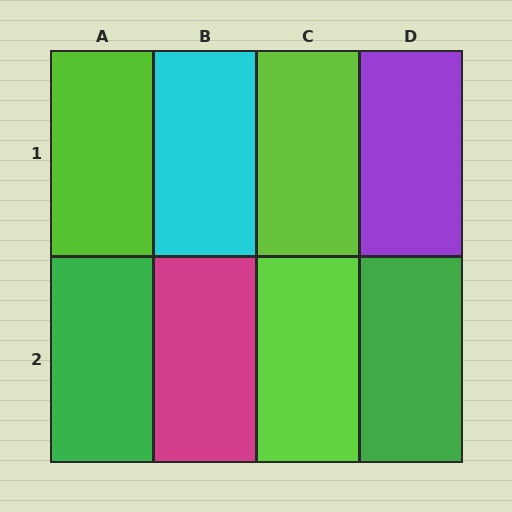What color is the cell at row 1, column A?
Lime.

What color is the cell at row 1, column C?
Lime.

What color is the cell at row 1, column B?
Cyan.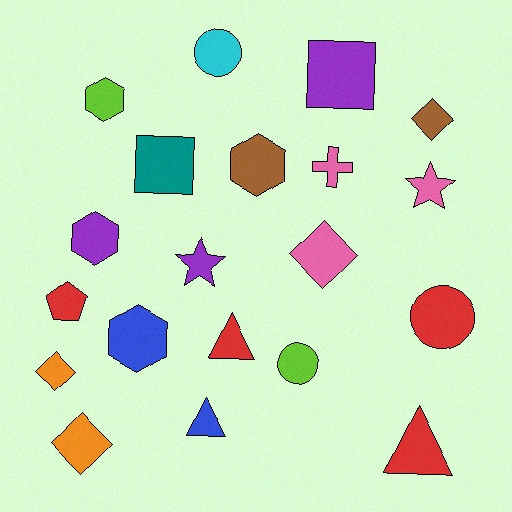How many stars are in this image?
There are 2 stars.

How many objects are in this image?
There are 20 objects.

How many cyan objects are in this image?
There is 1 cyan object.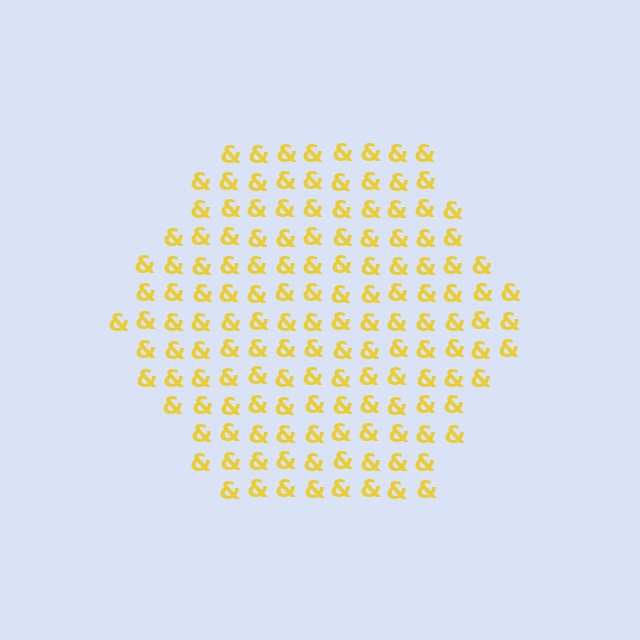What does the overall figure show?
The overall figure shows a hexagon.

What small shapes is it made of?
It is made of small ampersands.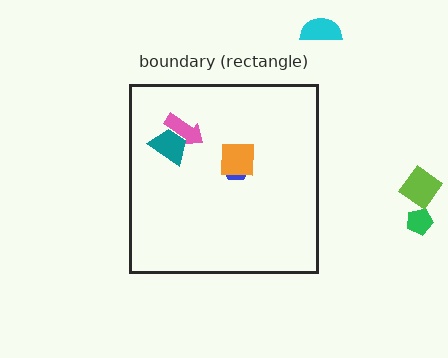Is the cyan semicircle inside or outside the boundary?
Outside.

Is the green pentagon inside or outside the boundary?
Outside.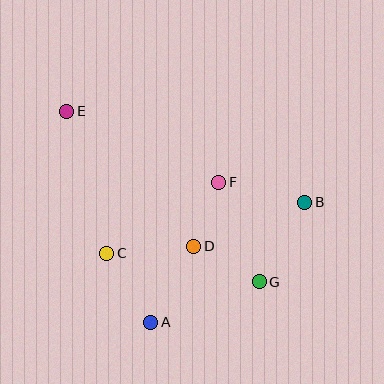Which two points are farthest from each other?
Points E and G are farthest from each other.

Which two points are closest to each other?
Points D and F are closest to each other.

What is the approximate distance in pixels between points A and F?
The distance between A and F is approximately 156 pixels.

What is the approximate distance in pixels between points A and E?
The distance between A and E is approximately 227 pixels.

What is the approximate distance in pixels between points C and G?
The distance between C and G is approximately 155 pixels.